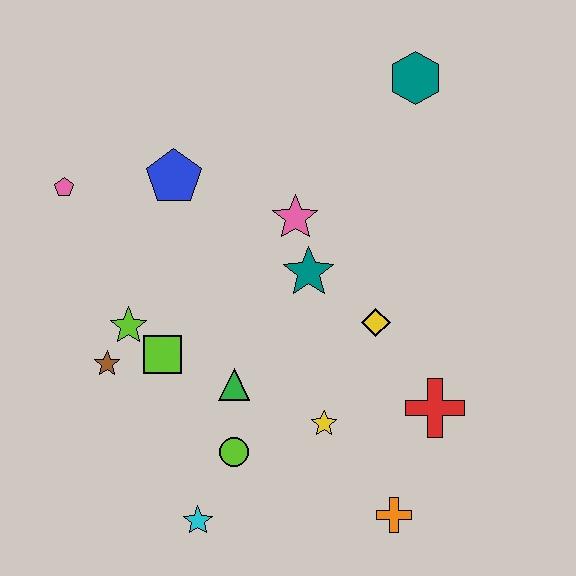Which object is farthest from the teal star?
The cyan star is farthest from the teal star.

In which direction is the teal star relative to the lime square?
The teal star is to the right of the lime square.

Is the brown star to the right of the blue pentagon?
No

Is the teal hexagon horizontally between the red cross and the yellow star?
Yes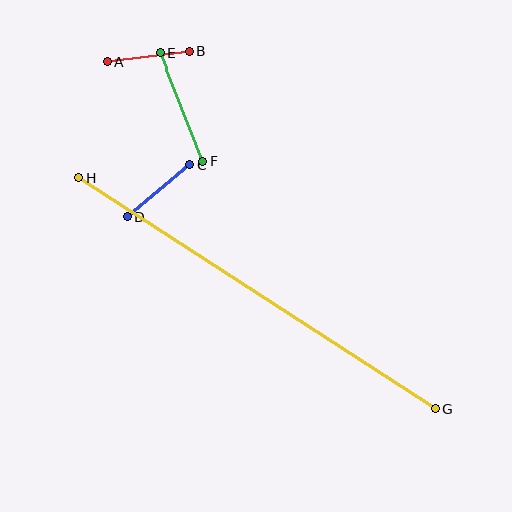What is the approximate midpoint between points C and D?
The midpoint is at approximately (159, 190) pixels.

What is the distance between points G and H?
The distance is approximately 424 pixels.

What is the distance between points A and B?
The distance is approximately 83 pixels.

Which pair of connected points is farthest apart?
Points G and H are farthest apart.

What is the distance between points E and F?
The distance is approximately 117 pixels.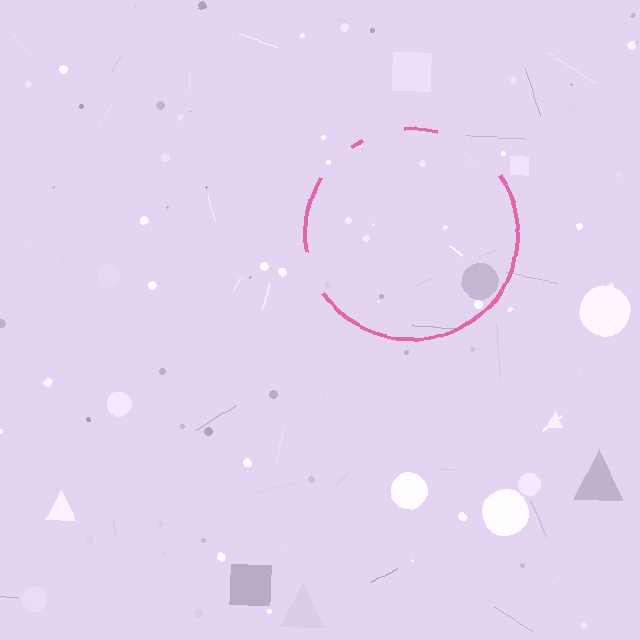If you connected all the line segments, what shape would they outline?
They would outline a circle.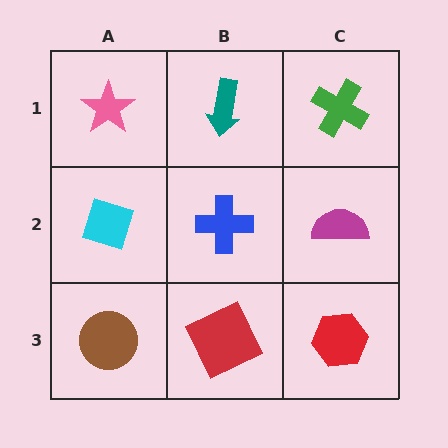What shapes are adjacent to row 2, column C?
A green cross (row 1, column C), a red hexagon (row 3, column C), a blue cross (row 2, column B).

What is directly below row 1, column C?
A magenta semicircle.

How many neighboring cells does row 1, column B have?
3.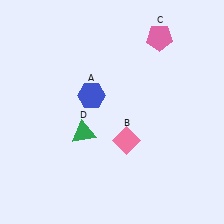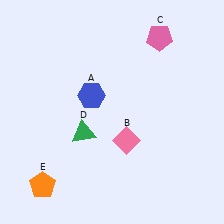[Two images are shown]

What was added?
An orange pentagon (E) was added in Image 2.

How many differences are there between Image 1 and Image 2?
There is 1 difference between the two images.